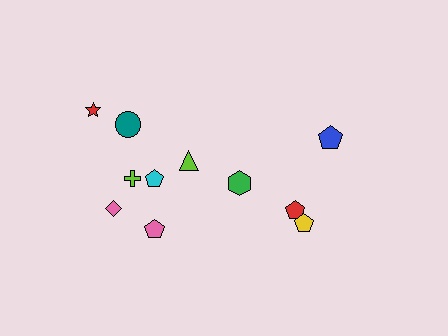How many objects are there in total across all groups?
There are 11 objects.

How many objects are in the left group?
There are 7 objects.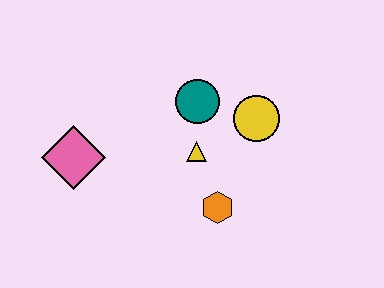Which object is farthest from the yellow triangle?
The pink diamond is farthest from the yellow triangle.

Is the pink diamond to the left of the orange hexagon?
Yes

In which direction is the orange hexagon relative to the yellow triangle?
The orange hexagon is below the yellow triangle.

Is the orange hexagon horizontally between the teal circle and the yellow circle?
Yes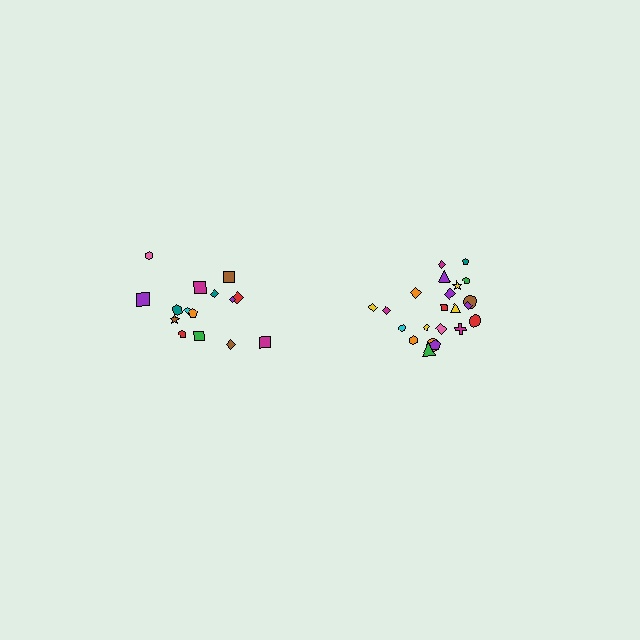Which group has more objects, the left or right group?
The right group.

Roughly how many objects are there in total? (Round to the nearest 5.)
Roughly 35 objects in total.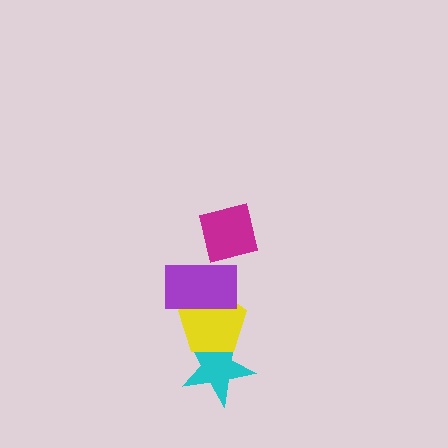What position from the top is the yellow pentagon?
The yellow pentagon is 3rd from the top.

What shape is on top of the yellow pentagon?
The purple rectangle is on top of the yellow pentagon.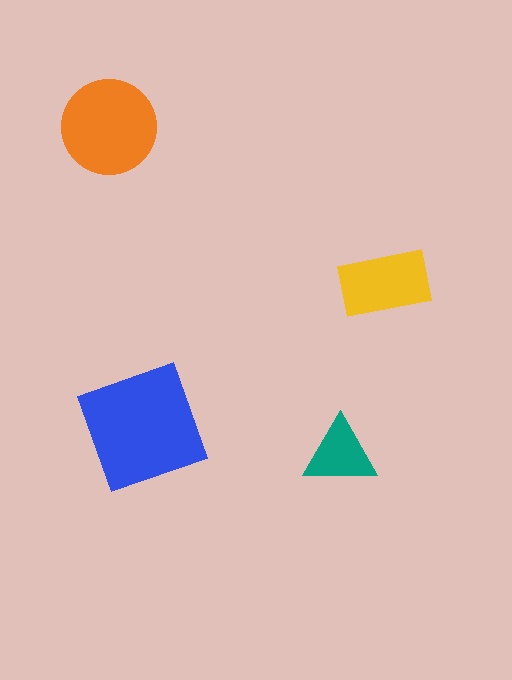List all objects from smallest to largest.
The teal triangle, the yellow rectangle, the orange circle, the blue square.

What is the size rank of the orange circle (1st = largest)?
2nd.